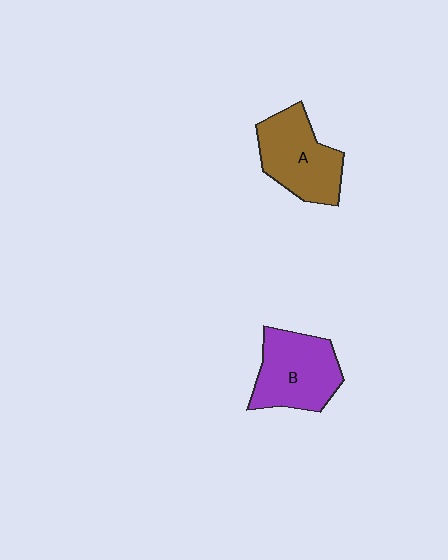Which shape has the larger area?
Shape B (purple).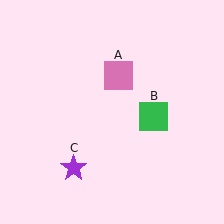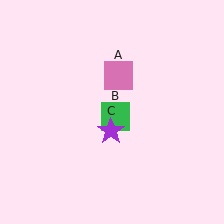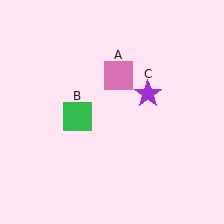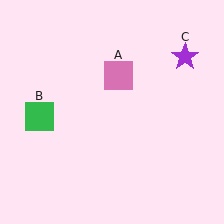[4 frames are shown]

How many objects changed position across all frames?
2 objects changed position: green square (object B), purple star (object C).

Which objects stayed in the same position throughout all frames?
Pink square (object A) remained stationary.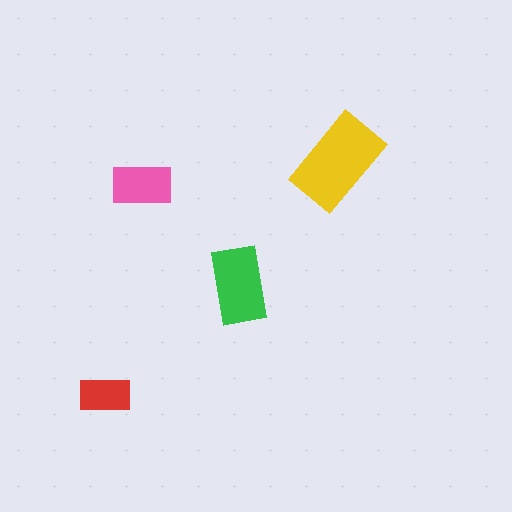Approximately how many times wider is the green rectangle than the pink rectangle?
About 1.5 times wider.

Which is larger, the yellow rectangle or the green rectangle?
The yellow one.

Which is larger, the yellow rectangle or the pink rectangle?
The yellow one.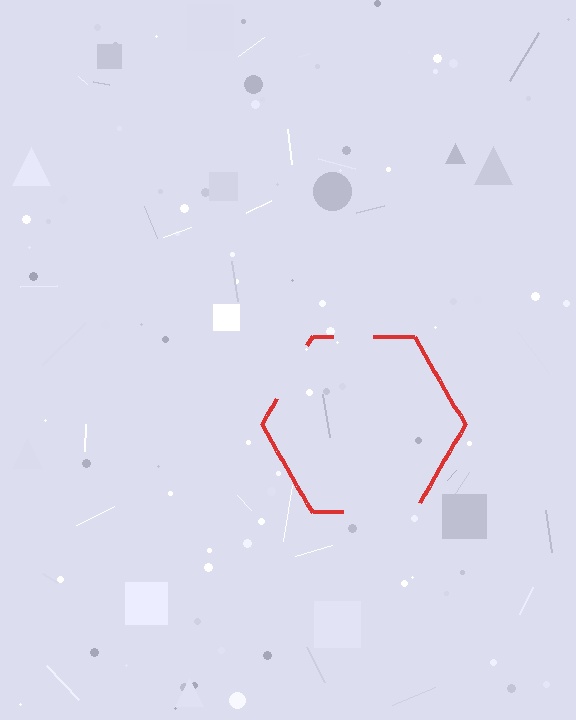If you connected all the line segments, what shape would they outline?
They would outline a hexagon.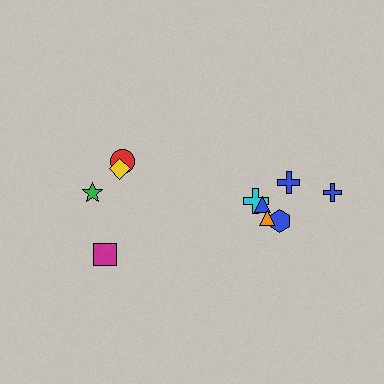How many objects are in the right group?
There are 6 objects.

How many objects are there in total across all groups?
There are 10 objects.